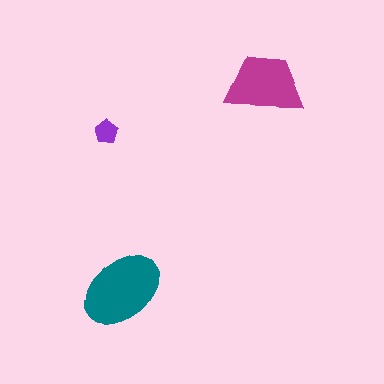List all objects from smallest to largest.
The purple pentagon, the magenta trapezoid, the teal ellipse.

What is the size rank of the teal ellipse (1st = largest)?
1st.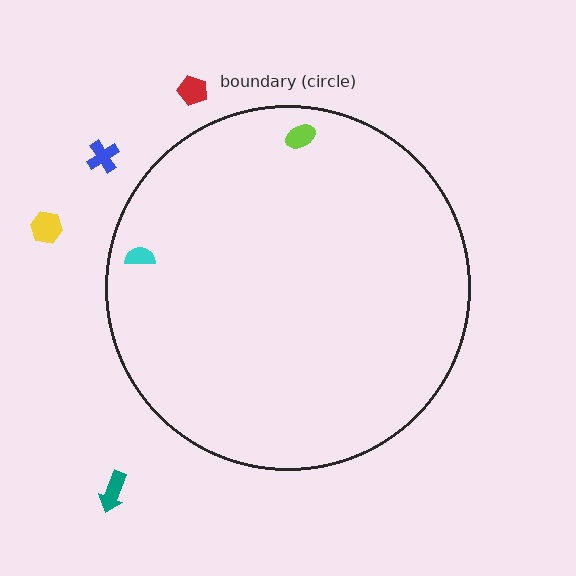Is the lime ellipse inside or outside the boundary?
Inside.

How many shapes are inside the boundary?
2 inside, 4 outside.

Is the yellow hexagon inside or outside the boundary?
Outside.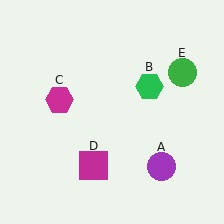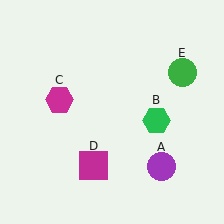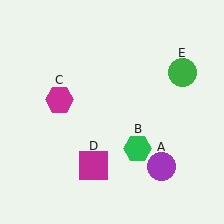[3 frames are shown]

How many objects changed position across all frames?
1 object changed position: green hexagon (object B).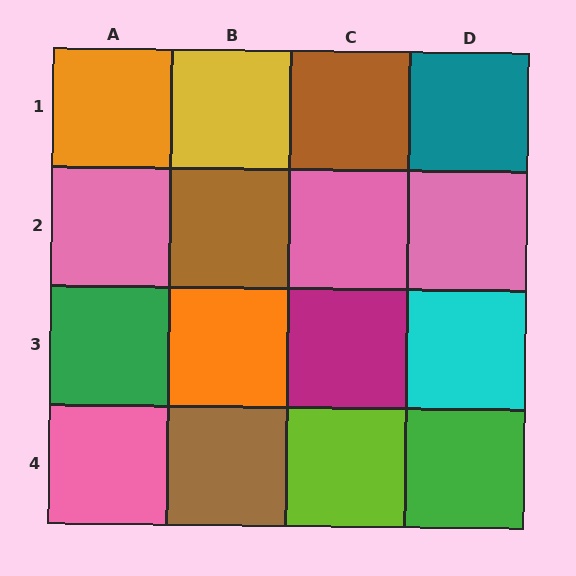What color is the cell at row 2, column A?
Pink.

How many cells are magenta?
1 cell is magenta.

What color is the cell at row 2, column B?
Brown.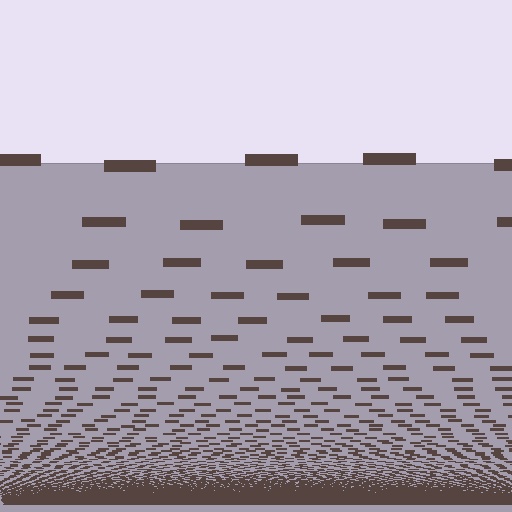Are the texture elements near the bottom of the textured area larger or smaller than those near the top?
Smaller. The gradient is inverted — elements near the bottom are smaller and denser.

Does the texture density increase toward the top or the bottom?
Density increases toward the bottom.